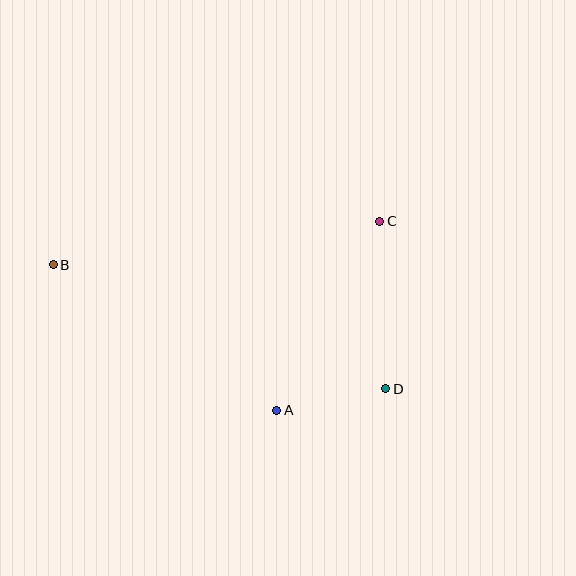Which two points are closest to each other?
Points A and D are closest to each other.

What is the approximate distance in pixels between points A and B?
The distance between A and B is approximately 267 pixels.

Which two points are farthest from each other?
Points B and D are farthest from each other.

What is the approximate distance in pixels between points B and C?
The distance between B and C is approximately 329 pixels.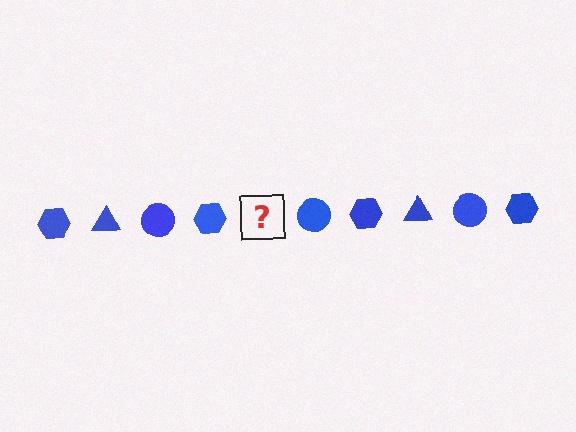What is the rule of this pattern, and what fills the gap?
The rule is that the pattern cycles through hexagon, triangle, circle shapes in blue. The gap should be filled with a blue triangle.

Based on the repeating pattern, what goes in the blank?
The blank should be a blue triangle.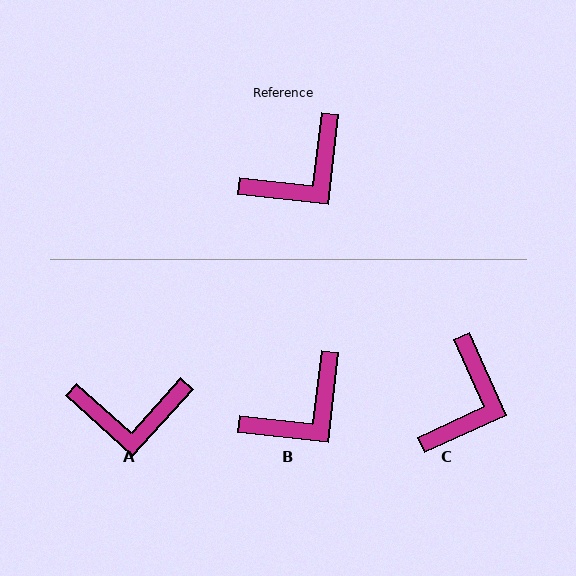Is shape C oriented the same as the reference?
No, it is off by about 31 degrees.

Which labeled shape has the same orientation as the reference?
B.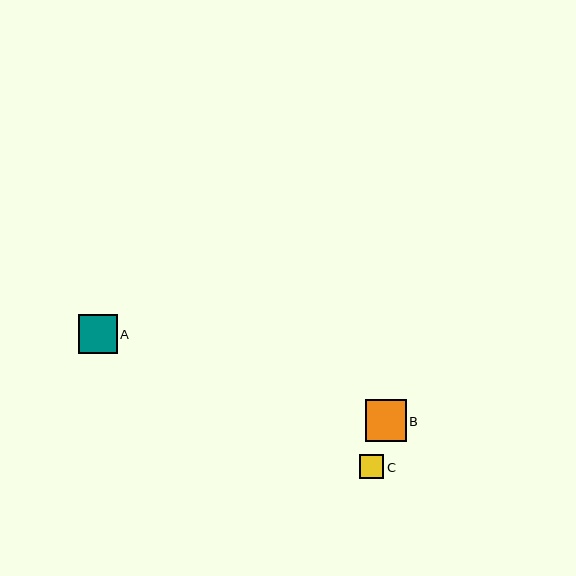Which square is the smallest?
Square C is the smallest with a size of approximately 24 pixels.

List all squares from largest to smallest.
From largest to smallest: B, A, C.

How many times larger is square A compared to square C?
Square A is approximately 1.6 times the size of square C.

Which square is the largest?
Square B is the largest with a size of approximately 41 pixels.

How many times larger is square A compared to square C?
Square A is approximately 1.6 times the size of square C.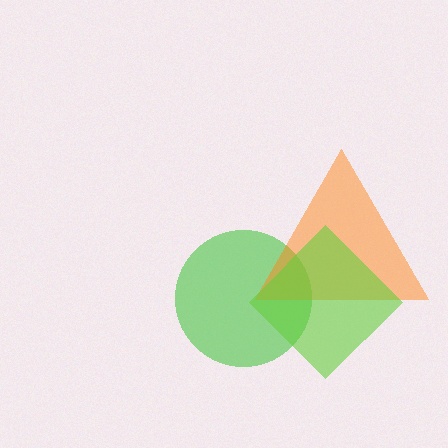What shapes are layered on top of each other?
The layered shapes are: a green circle, an orange triangle, a lime diamond.